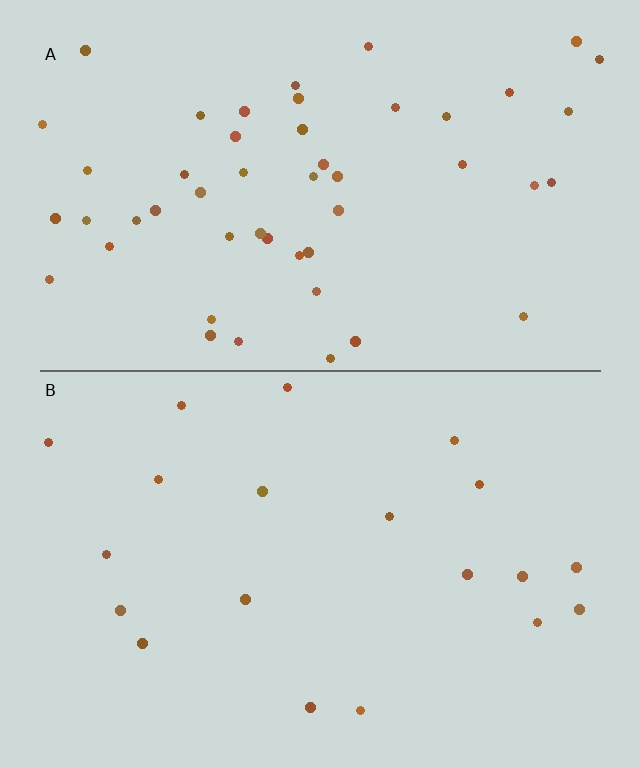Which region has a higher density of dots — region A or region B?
A (the top).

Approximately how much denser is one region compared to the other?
Approximately 2.6× — region A over region B.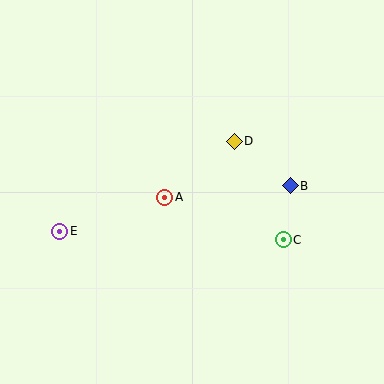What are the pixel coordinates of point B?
Point B is at (290, 186).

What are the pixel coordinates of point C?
Point C is at (283, 240).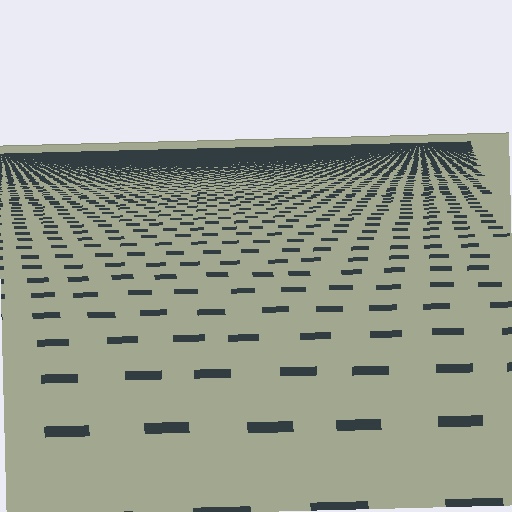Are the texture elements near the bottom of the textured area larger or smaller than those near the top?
Larger. Near the bottom, elements are closer to the viewer and appear at a bigger on-screen size.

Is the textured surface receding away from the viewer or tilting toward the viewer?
The surface is receding away from the viewer. Texture elements get smaller and denser toward the top.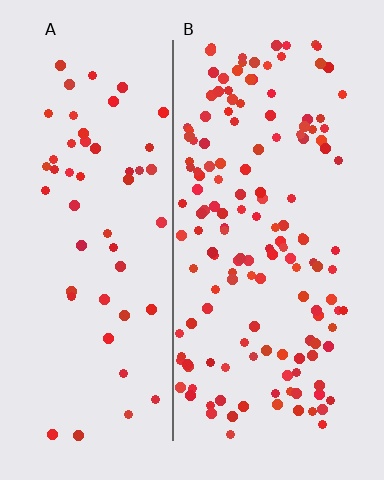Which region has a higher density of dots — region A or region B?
B (the right).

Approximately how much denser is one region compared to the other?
Approximately 2.8× — region B over region A.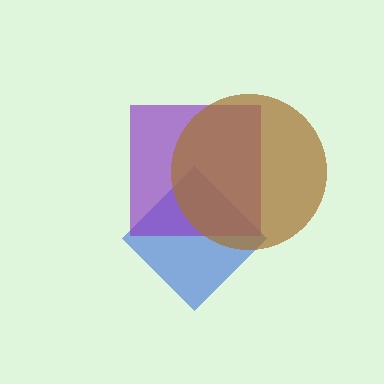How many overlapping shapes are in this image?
There are 3 overlapping shapes in the image.